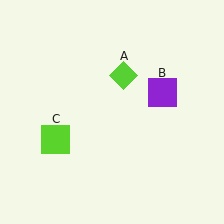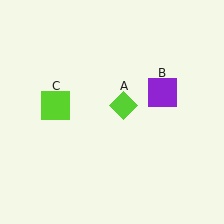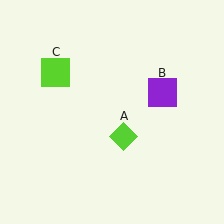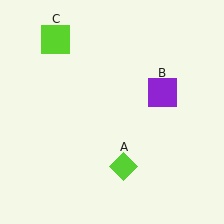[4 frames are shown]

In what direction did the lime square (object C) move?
The lime square (object C) moved up.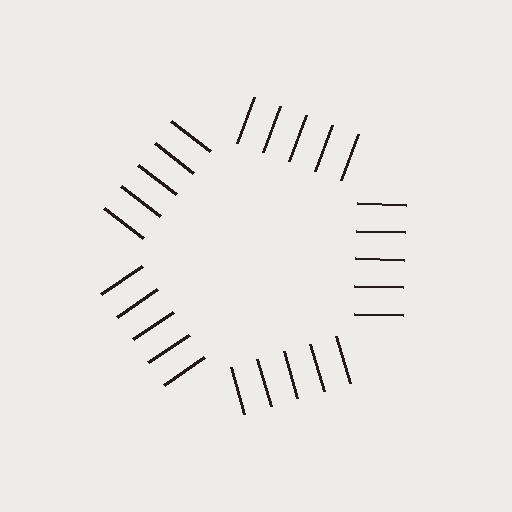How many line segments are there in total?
25 — 5 along each of the 5 edges.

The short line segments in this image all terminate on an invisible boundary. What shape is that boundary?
An illusory pentagon — the line segments terminate on its edges but no continuous stroke is drawn.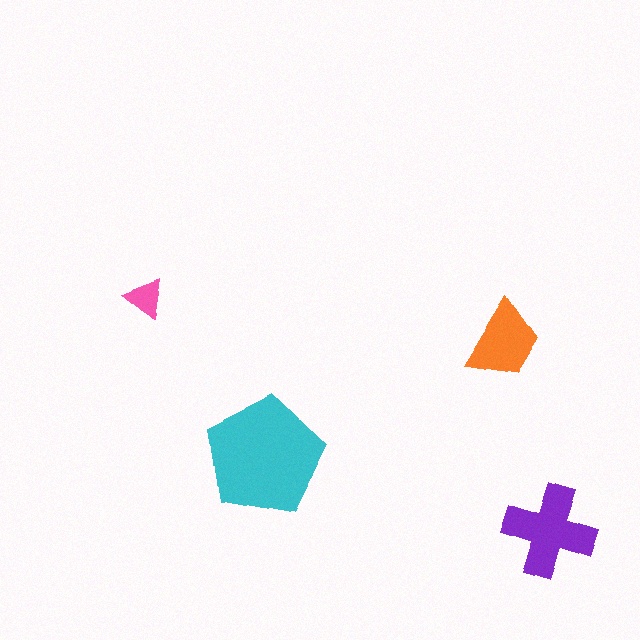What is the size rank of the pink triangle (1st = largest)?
4th.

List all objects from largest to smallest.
The cyan pentagon, the purple cross, the orange trapezoid, the pink triangle.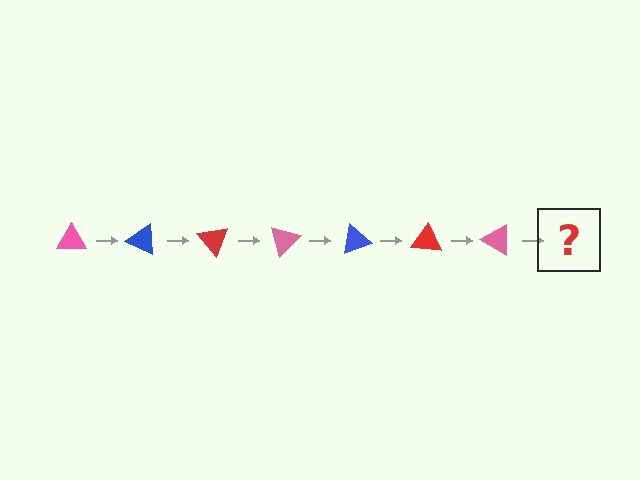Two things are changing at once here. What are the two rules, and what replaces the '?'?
The two rules are that it rotates 25 degrees each step and the color cycles through pink, blue, and red. The '?' should be a blue triangle, rotated 175 degrees from the start.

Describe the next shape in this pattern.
It should be a blue triangle, rotated 175 degrees from the start.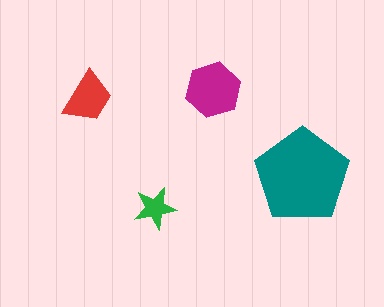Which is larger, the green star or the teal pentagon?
The teal pentagon.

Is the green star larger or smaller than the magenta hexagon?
Smaller.